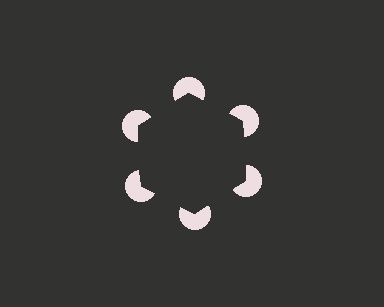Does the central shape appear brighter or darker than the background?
It typically appears slightly darker than the background, even though no actual brightness change is drawn.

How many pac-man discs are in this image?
There are 6 — one at each vertex of the illusory hexagon.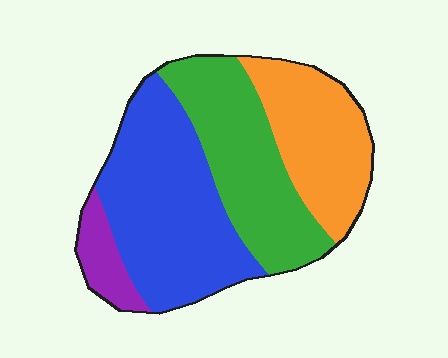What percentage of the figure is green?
Green takes up about one third (1/3) of the figure.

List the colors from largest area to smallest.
From largest to smallest: blue, green, orange, purple.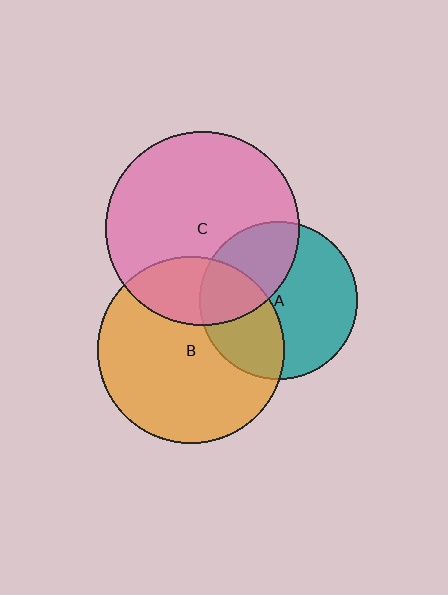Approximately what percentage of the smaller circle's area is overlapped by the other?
Approximately 25%.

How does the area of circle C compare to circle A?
Approximately 1.5 times.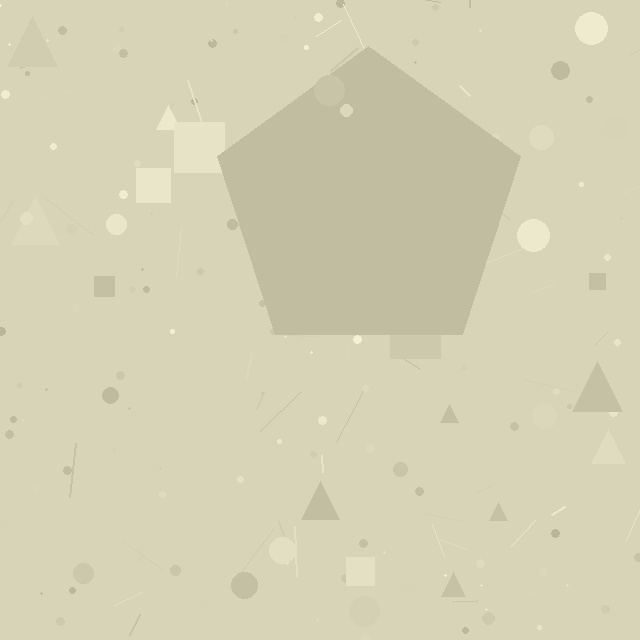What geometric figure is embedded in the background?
A pentagon is embedded in the background.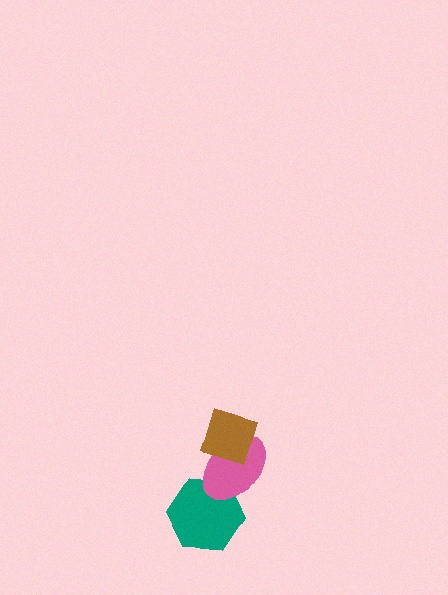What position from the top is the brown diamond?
The brown diamond is 1st from the top.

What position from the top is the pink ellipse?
The pink ellipse is 2nd from the top.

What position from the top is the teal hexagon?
The teal hexagon is 3rd from the top.